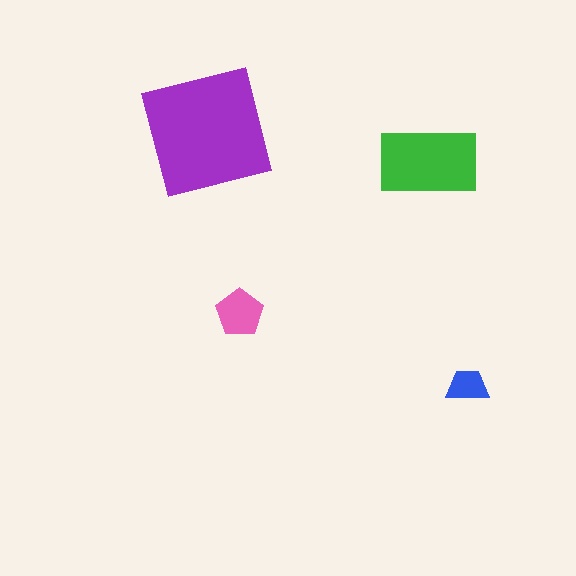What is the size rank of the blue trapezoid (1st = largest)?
4th.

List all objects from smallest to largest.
The blue trapezoid, the pink pentagon, the green rectangle, the purple square.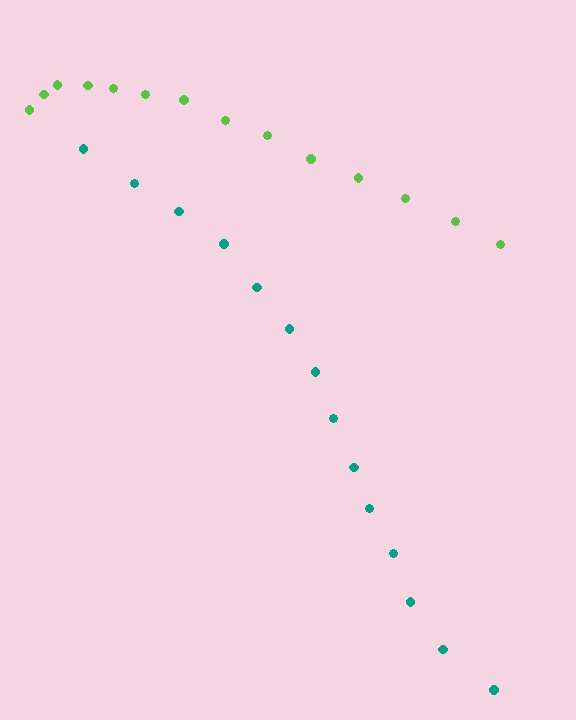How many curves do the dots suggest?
There are 2 distinct paths.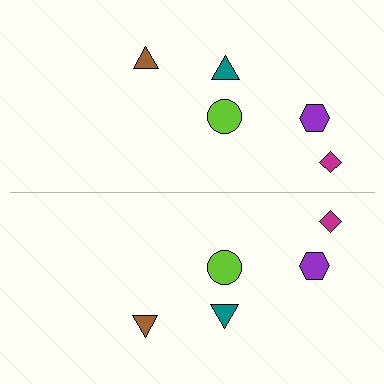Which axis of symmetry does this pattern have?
The pattern has a horizontal axis of symmetry running through the center of the image.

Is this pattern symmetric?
Yes, this pattern has bilateral (reflection) symmetry.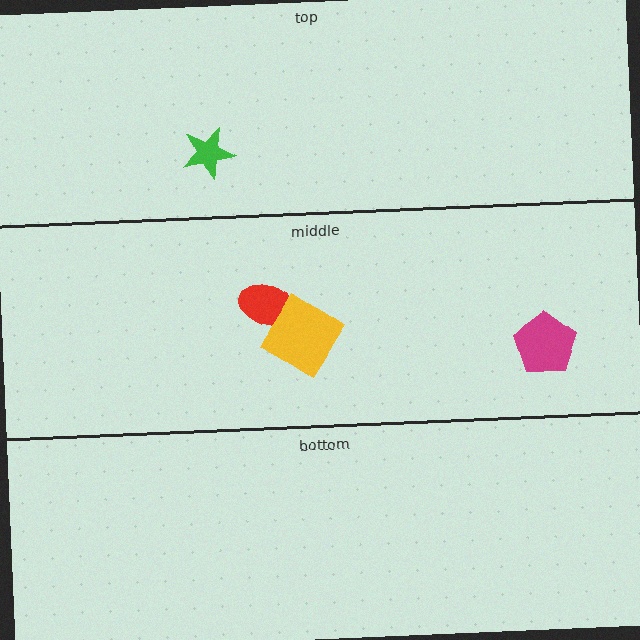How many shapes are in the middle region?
3.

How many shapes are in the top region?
1.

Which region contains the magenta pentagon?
The middle region.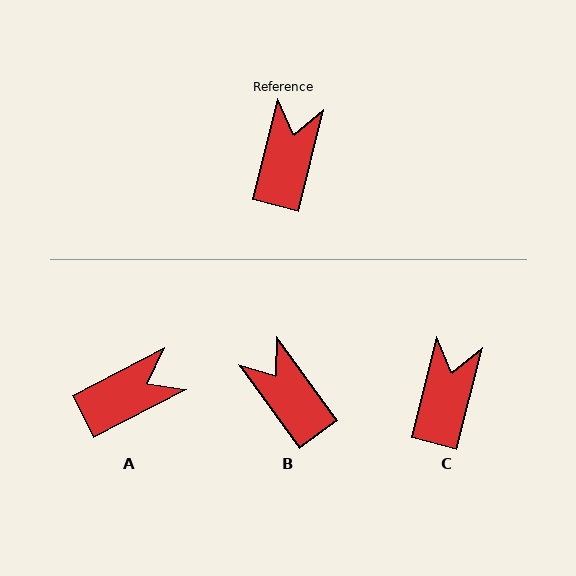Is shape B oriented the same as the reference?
No, it is off by about 50 degrees.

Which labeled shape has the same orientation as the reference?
C.